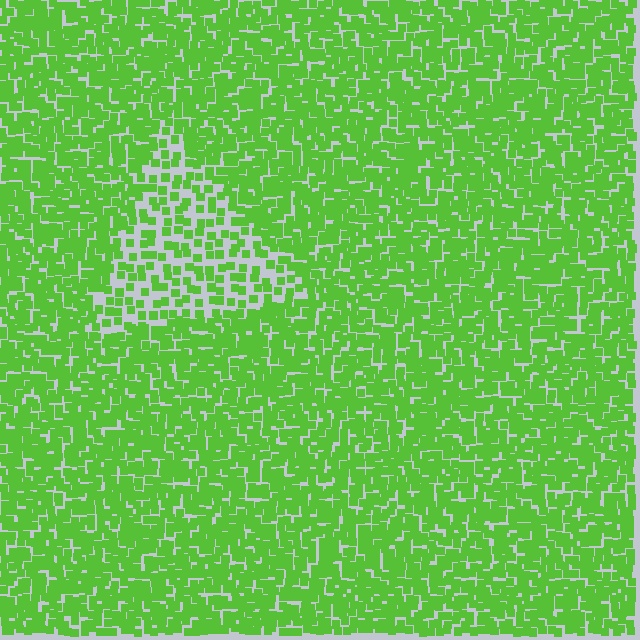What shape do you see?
I see a triangle.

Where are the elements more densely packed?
The elements are more densely packed outside the triangle boundary.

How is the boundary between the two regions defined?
The boundary is defined by a change in element density (approximately 2.1x ratio). All elements are the same color, size, and shape.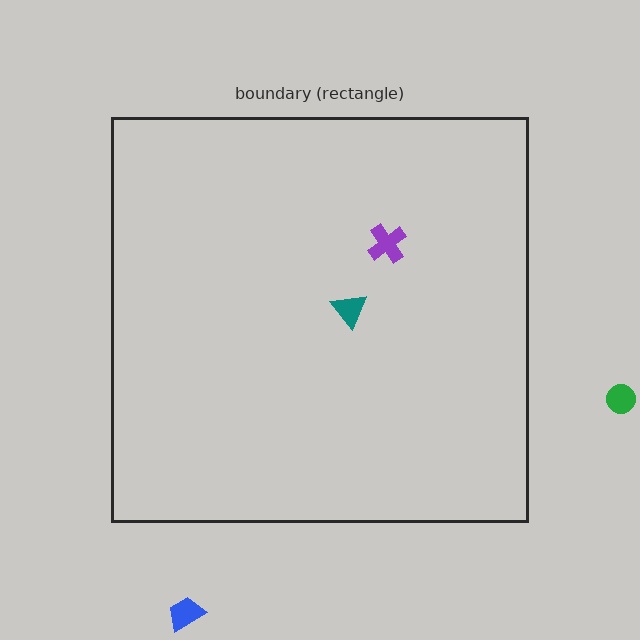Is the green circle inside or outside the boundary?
Outside.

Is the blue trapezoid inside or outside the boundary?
Outside.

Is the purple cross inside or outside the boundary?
Inside.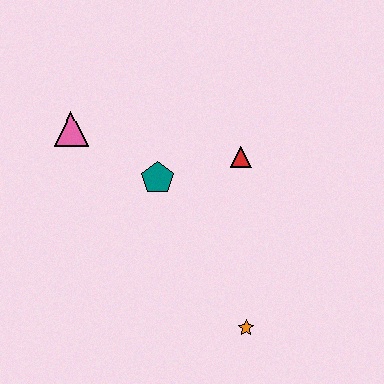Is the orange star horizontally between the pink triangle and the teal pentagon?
No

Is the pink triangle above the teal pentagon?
Yes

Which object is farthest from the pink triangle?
The orange star is farthest from the pink triangle.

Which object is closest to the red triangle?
The teal pentagon is closest to the red triangle.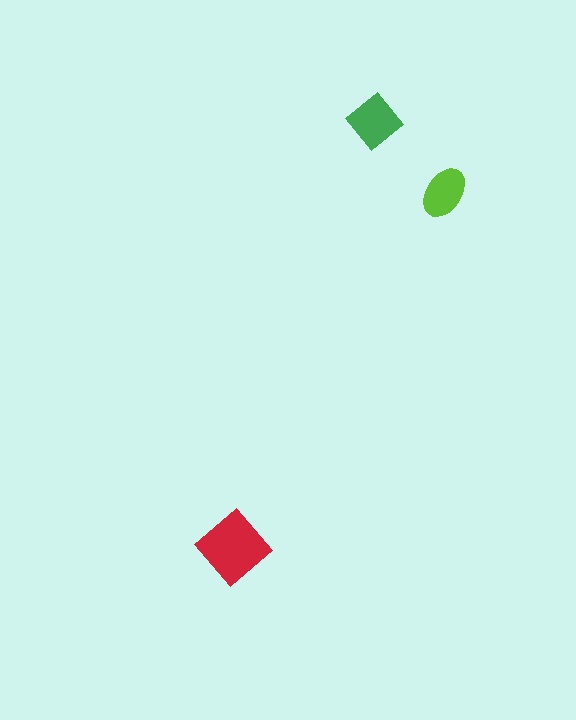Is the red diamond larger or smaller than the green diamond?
Larger.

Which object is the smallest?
The lime ellipse.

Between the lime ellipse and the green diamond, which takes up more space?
The green diamond.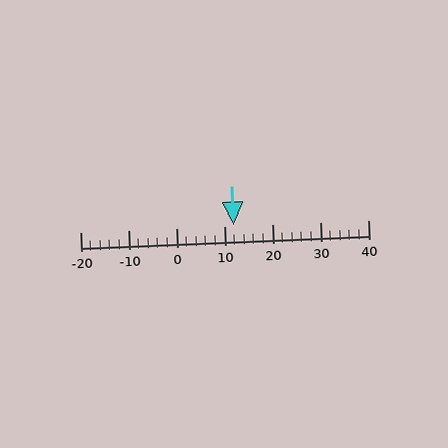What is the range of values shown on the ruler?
The ruler shows values from -20 to 40.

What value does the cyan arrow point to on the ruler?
The cyan arrow points to approximately 12.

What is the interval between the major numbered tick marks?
The major tick marks are spaced 10 units apart.